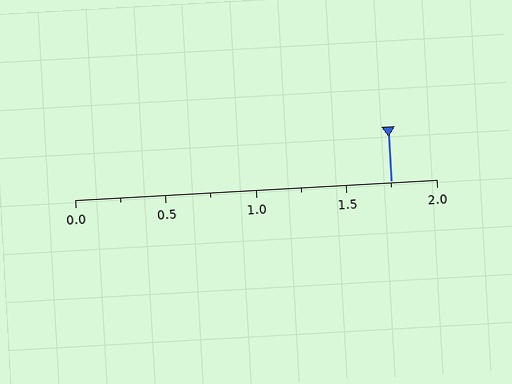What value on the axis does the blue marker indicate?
The marker indicates approximately 1.75.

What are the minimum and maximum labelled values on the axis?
The axis runs from 0.0 to 2.0.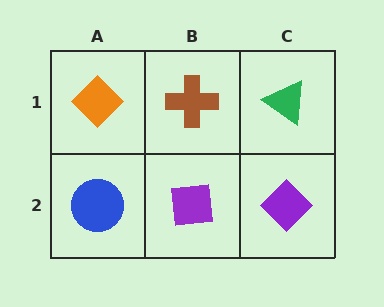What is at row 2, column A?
A blue circle.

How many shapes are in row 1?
3 shapes.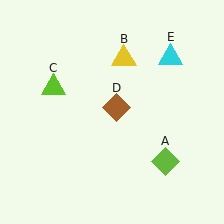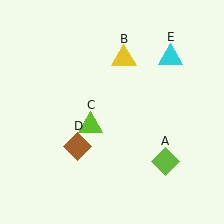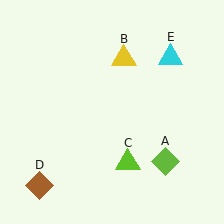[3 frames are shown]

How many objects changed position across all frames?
2 objects changed position: lime triangle (object C), brown diamond (object D).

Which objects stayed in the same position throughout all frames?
Lime diamond (object A) and yellow triangle (object B) and cyan triangle (object E) remained stationary.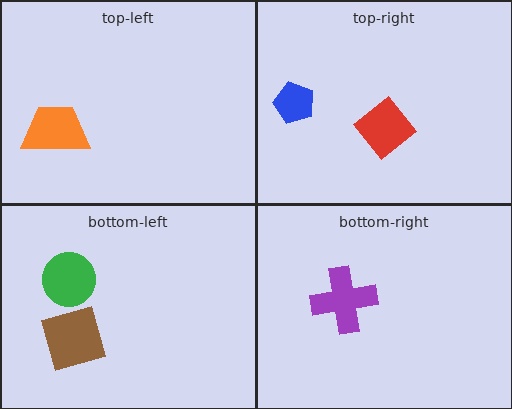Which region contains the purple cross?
The bottom-right region.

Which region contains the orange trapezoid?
The top-left region.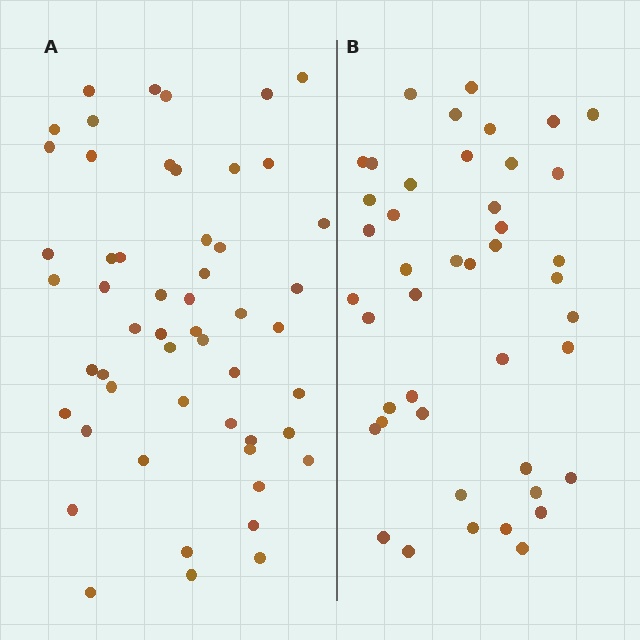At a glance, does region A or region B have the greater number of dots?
Region A (the left region) has more dots.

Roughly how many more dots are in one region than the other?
Region A has roughly 8 or so more dots than region B.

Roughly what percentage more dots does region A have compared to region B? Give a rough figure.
About 20% more.